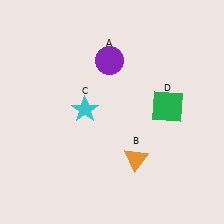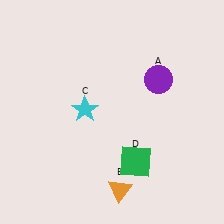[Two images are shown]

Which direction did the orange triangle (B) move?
The orange triangle (B) moved down.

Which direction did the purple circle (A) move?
The purple circle (A) moved right.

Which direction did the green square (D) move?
The green square (D) moved down.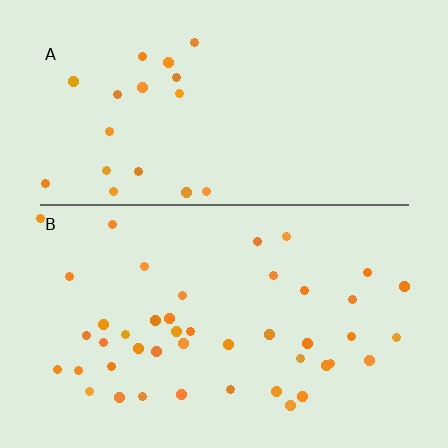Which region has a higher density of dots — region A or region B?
B (the bottom).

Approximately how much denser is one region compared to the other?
Approximately 2.3× — region B over region A.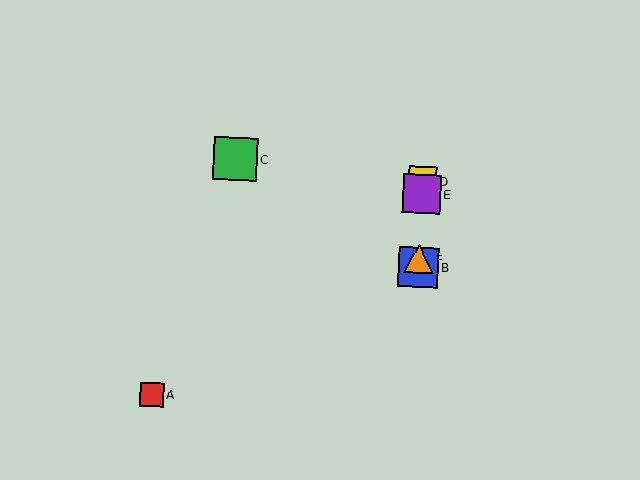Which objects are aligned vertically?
Objects B, D, E, F are aligned vertically.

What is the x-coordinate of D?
Object D is at x≈422.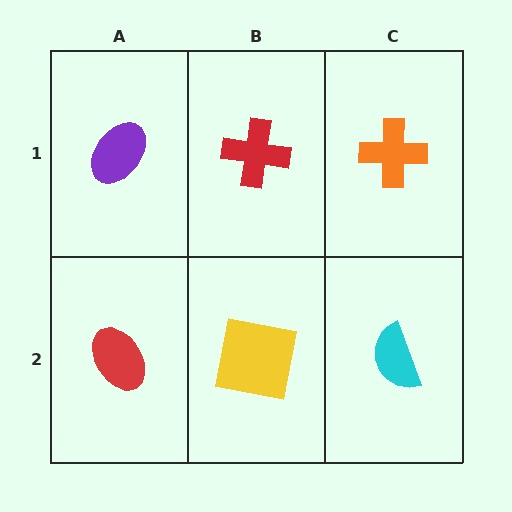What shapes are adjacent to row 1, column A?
A red ellipse (row 2, column A), a red cross (row 1, column B).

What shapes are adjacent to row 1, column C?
A cyan semicircle (row 2, column C), a red cross (row 1, column B).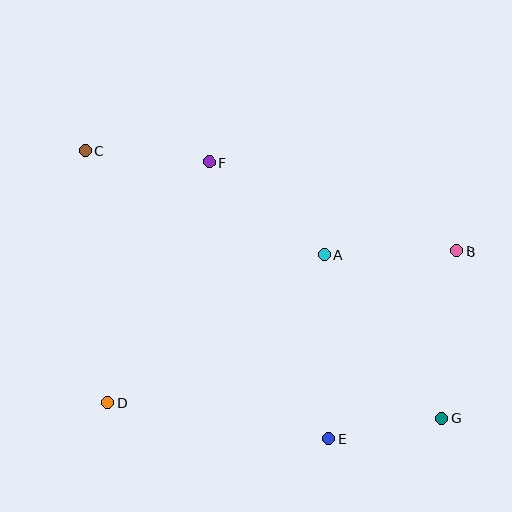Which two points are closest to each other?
Points E and G are closest to each other.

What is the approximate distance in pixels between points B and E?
The distance between B and E is approximately 227 pixels.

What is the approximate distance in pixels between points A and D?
The distance between A and D is approximately 263 pixels.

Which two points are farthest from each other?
Points C and G are farthest from each other.